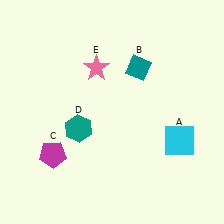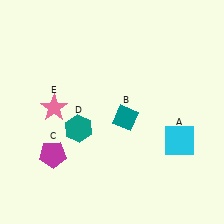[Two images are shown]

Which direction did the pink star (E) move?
The pink star (E) moved left.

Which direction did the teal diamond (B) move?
The teal diamond (B) moved down.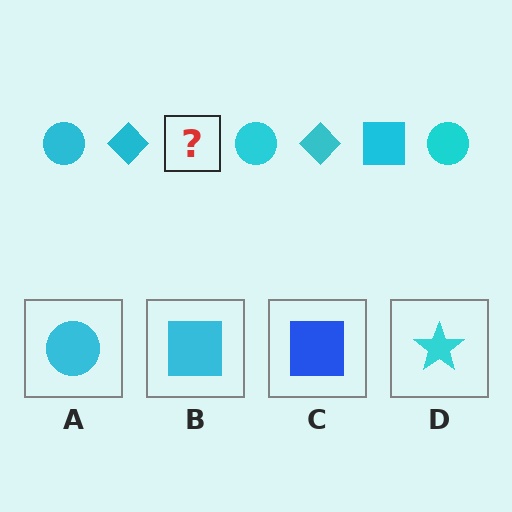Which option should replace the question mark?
Option B.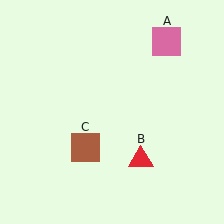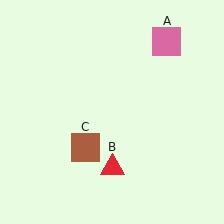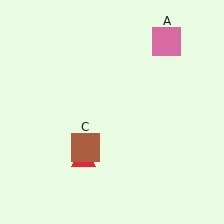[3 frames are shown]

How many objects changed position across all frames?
1 object changed position: red triangle (object B).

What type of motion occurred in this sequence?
The red triangle (object B) rotated clockwise around the center of the scene.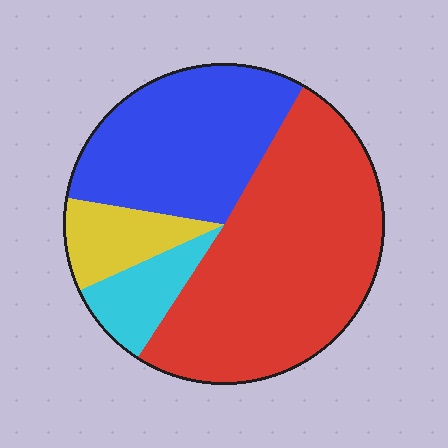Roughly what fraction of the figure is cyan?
Cyan takes up about one tenth (1/10) of the figure.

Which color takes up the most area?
Red, at roughly 50%.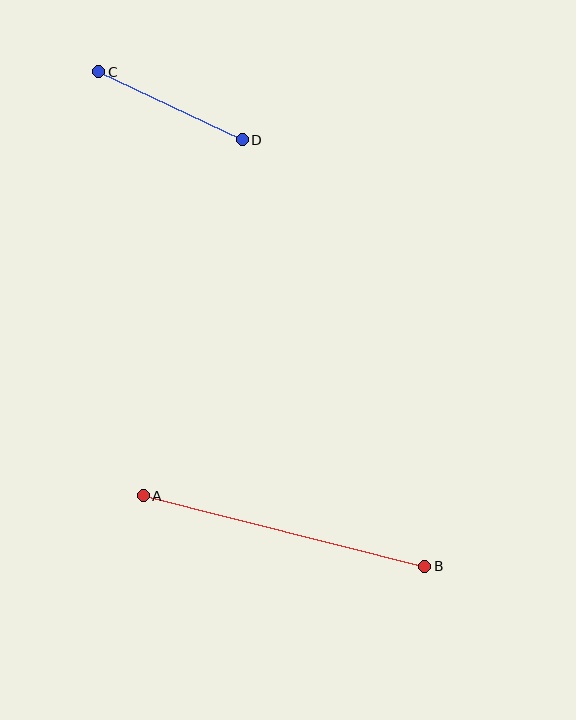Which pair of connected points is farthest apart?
Points A and B are farthest apart.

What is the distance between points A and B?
The distance is approximately 290 pixels.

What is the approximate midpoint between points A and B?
The midpoint is at approximately (284, 531) pixels.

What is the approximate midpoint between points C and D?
The midpoint is at approximately (170, 106) pixels.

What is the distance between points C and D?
The distance is approximately 159 pixels.